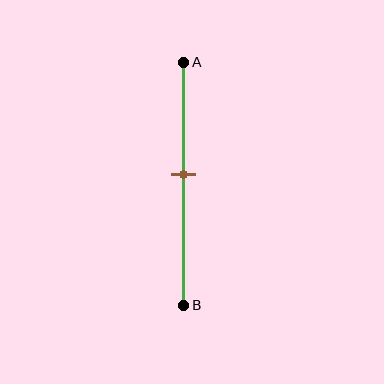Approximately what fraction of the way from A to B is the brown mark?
The brown mark is approximately 45% of the way from A to B.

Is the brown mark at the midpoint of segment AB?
No, the mark is at about 45% from A, not at the 50% midpoint.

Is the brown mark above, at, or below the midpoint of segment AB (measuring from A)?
The brown mark is above the midpoint of segment AB.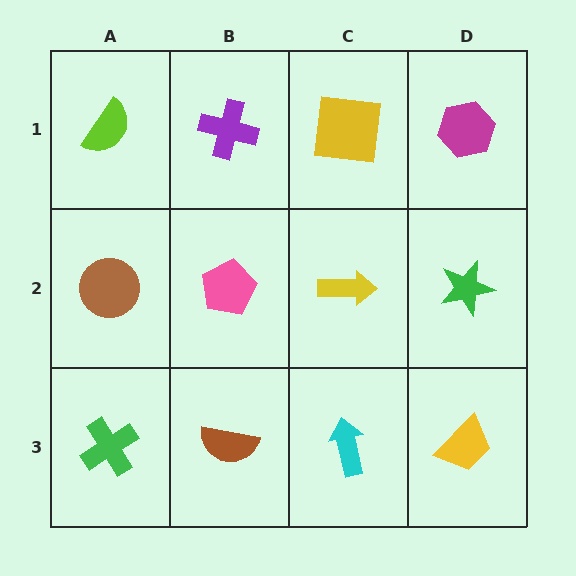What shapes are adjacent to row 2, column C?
A yellow square (row 1, column C), a cyan arrow (row 3, column C), a pink pentagon (row 2, column B), a green star (row 2, column D).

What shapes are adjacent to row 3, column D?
A green star (row 2, column D), a cyan arrow (row 3, column C).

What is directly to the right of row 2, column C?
A green star.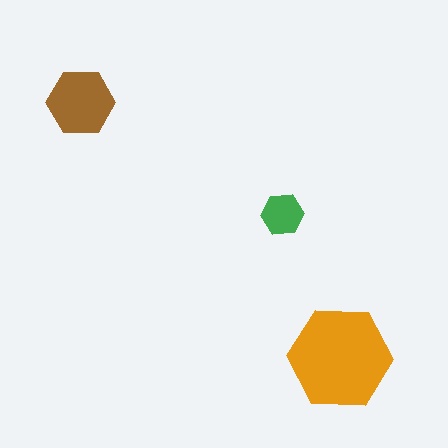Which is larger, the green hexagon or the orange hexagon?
The orange one.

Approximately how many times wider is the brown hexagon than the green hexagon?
About 1.5 times wider.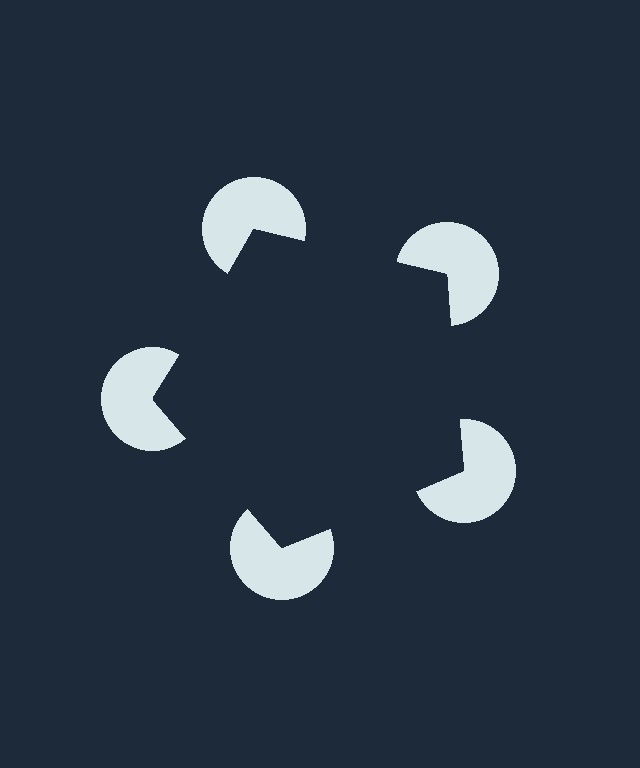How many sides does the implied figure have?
5 sides.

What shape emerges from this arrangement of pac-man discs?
An illusory pentagon — its edges are inferred from the aligned wedge cuts in the pac-man discs, not physically drawn.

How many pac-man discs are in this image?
There are 5 — one at each vertex of the illusory pentagon.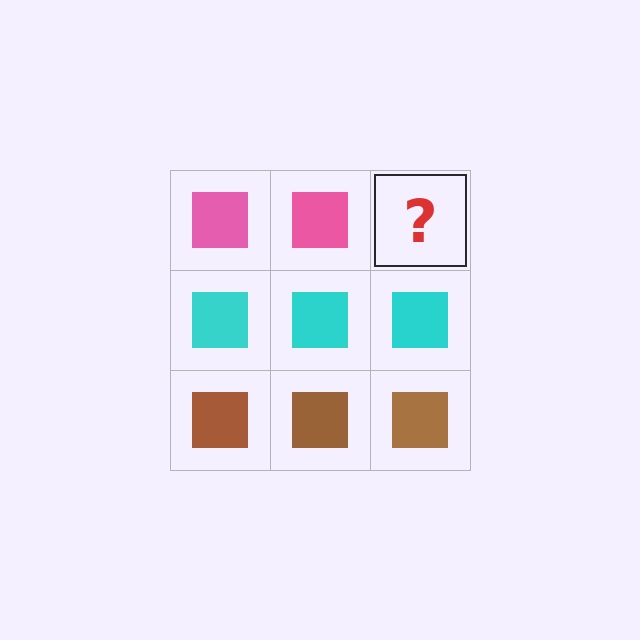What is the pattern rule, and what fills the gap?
The rule is that each row has a consistent color. The gap should be filled with a pink square.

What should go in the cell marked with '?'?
The missing cell should contain a pink square.